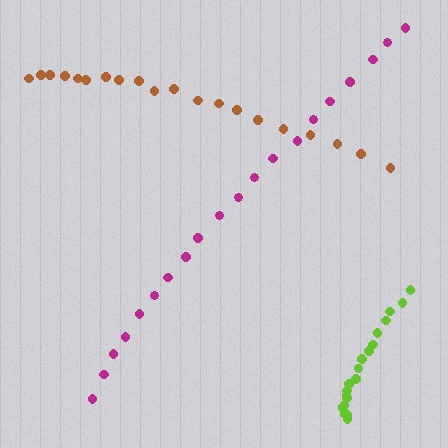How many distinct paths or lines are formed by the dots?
There are 3 distinct paths.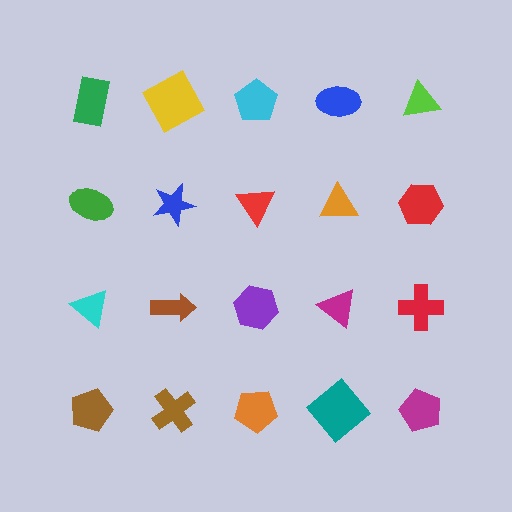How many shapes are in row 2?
5 shapes.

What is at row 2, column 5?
A red hexagon.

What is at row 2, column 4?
An orange triangle.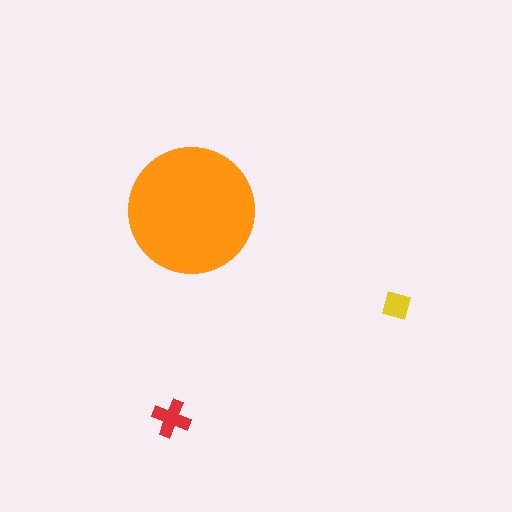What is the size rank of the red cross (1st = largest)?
2nd.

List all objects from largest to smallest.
The orange circle, the red cross, the yellow square.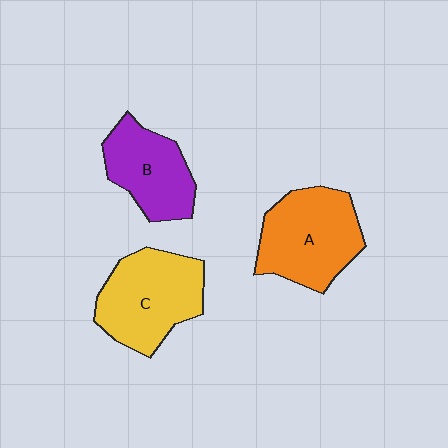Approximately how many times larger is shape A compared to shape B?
Approximately 1.3 times.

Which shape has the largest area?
Shape C (yellow).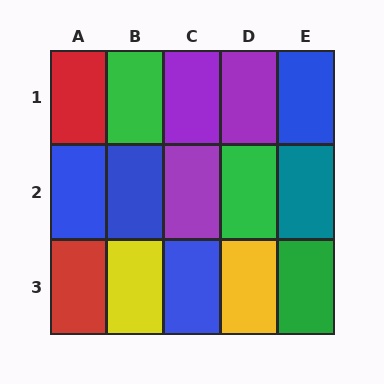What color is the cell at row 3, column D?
Yellow.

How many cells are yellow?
2 cells are yellow.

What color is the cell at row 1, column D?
Purple.